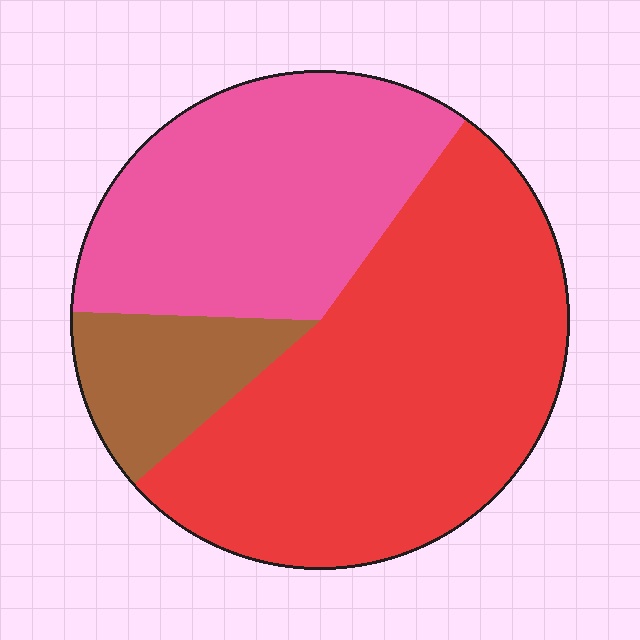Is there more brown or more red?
Red.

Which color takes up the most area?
Red, at roughly 55%.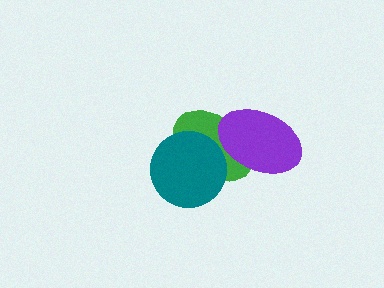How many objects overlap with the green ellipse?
2 objects overlap with the green ellipse.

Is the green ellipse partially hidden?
Yes, it is partially covered by another shape.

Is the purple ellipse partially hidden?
No, no other shape covers it.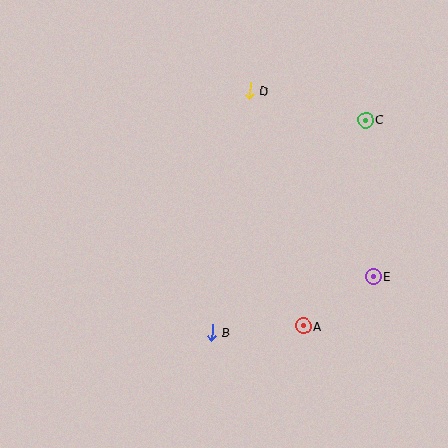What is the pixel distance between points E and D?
The distance between E and D is 223 pixels.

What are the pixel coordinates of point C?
Point C is at (366, 120).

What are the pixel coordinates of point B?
Point B is at (212, 332).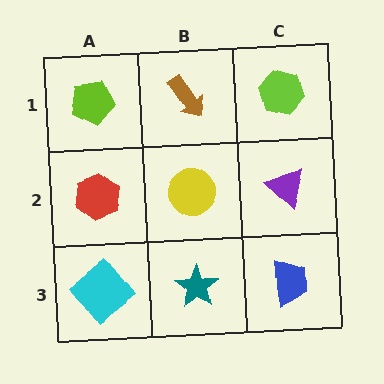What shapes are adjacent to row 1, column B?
A yellow circle (row 2, column B), a lime pentagon (row 1, column A), a lime hexagon (row 1, column C).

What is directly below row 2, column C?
A blue trapezoid.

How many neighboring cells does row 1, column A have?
2.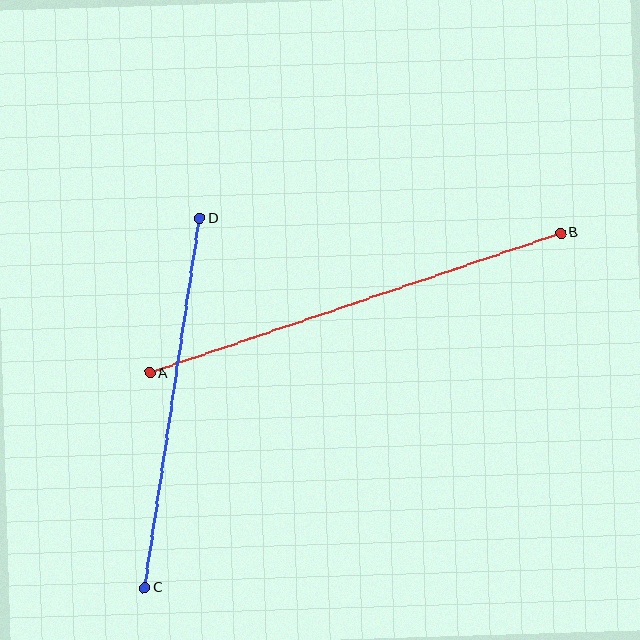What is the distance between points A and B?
The distance is approximately 434 pixels.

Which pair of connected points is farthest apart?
Points A and B are farthest apart.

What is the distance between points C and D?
The distance is approximately 374 pixels.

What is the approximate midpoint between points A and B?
The midpoint is at approximately (355, 303) pixels.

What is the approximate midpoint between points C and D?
The midpoint is at approximately (172, 403) pixels.